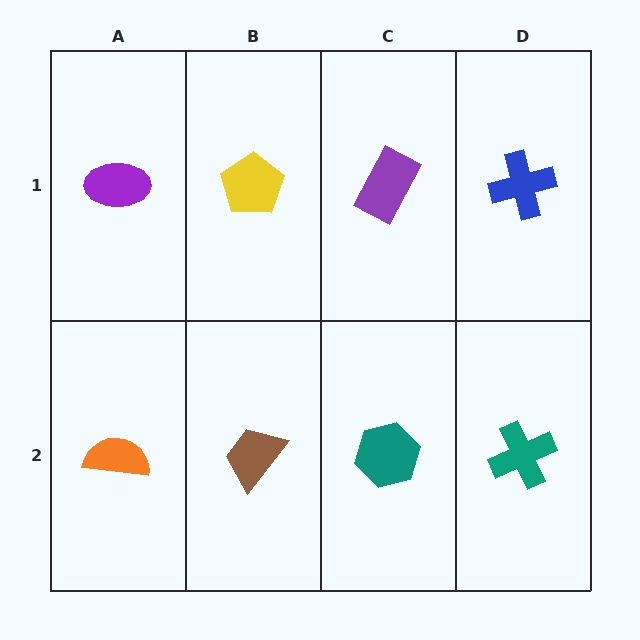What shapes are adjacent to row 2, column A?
A purple ellipse (row 1, column A), a brown trapezoid (row 2, column B).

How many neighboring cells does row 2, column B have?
3.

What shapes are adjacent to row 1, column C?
A teal hexagon (row 2, column C), a yellow pentagon (row 1, column B), a blue cross (row 1, column D).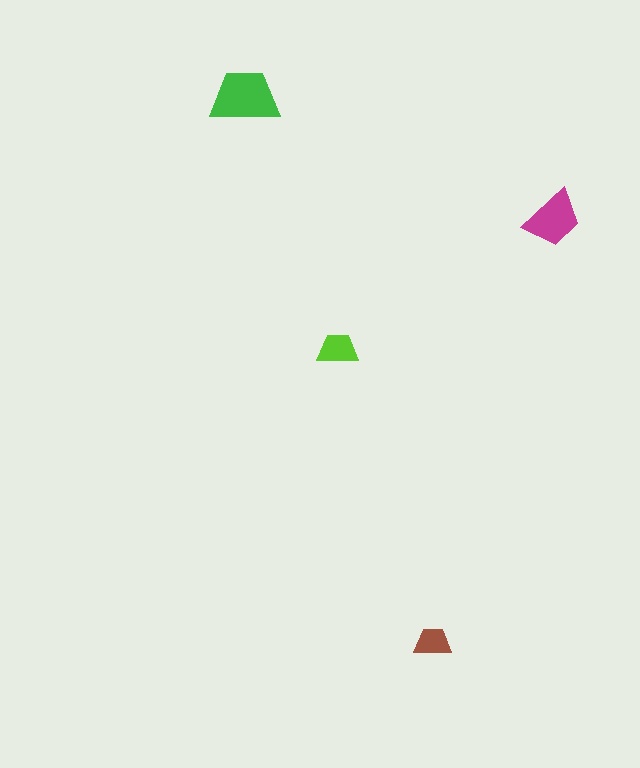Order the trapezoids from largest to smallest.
the green one, the magenta one, the lime one, the brown one.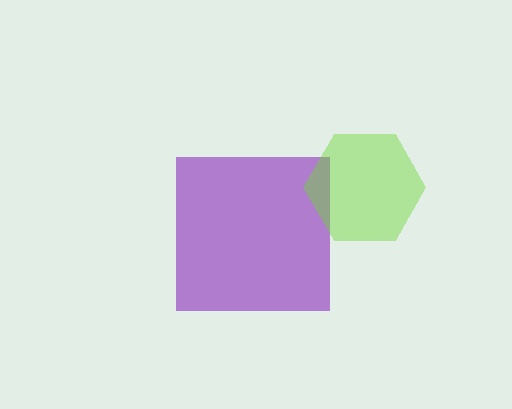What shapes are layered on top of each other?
The layered shapes are: a purple square, a lime hexagon.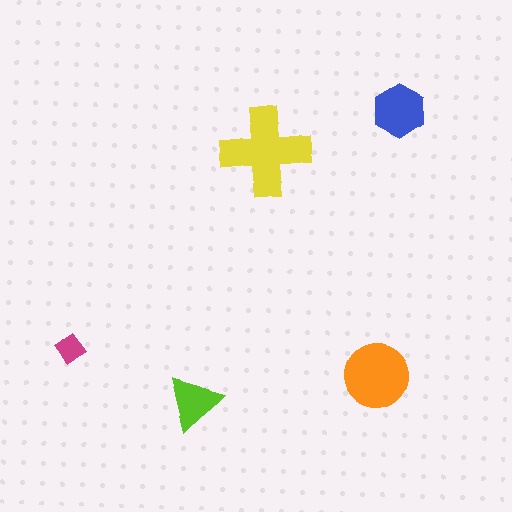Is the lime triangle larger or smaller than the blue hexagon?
Smaller.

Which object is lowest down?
The lime triangle is bottommost.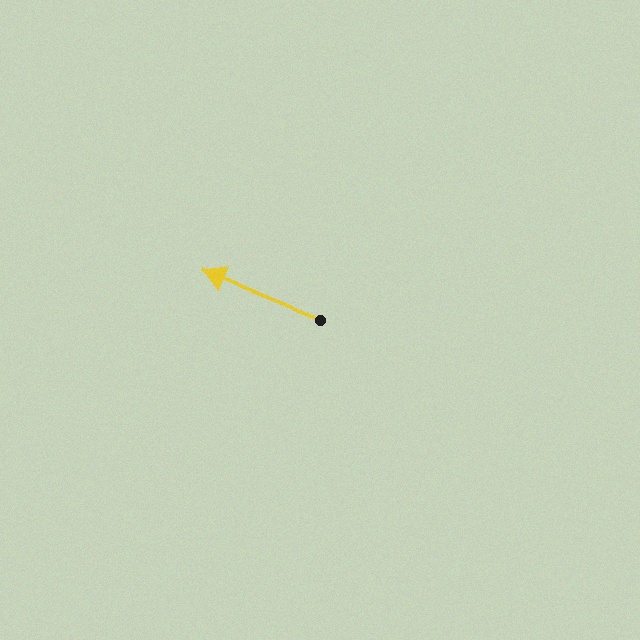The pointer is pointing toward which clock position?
Roughly 10 o'clock.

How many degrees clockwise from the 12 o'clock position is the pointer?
Approximately 292 degrees.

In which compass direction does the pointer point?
West.